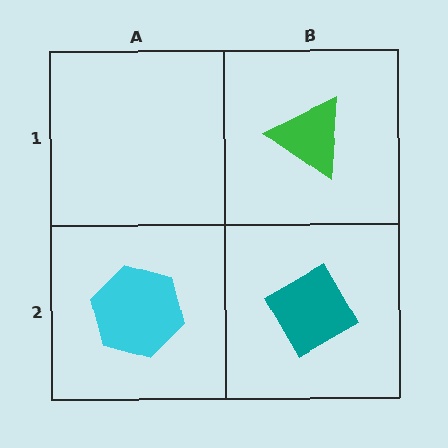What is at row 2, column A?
A cyan hexagon.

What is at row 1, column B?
A green triangle.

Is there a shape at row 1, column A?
No, that cell is empty.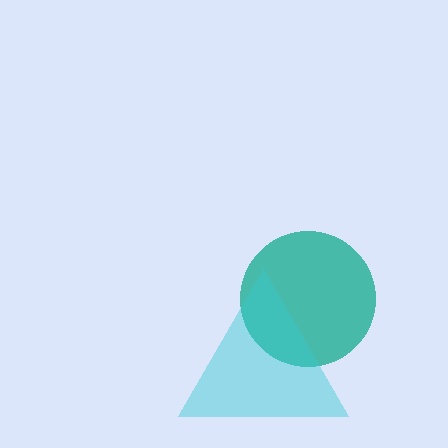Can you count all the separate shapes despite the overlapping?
Yes, there are 2 separate shapes.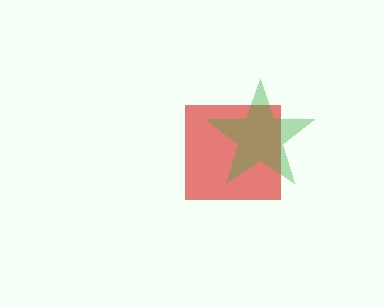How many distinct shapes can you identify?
There are 2 distinct shapes: a red square, a green star.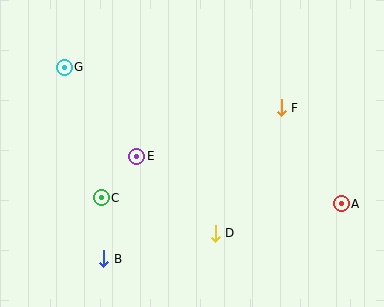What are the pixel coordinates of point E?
Point E is at (137, 156).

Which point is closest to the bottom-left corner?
Point B is closest to the bottom-left corner.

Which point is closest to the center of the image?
Point E at (137, 156) is closest to the center.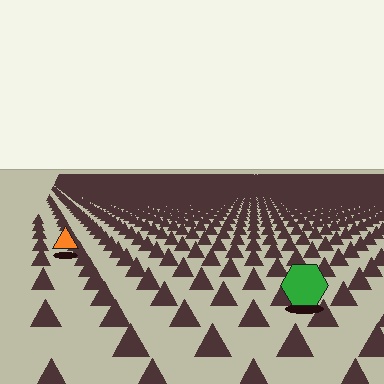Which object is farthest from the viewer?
The orange triangle is farthest from the viewer. It appears smaller and the ground texture around it is denser.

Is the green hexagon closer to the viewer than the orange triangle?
Yes. The green hexagon is closer — you can tell from the texture gradient: the ground texture is coarser near it.